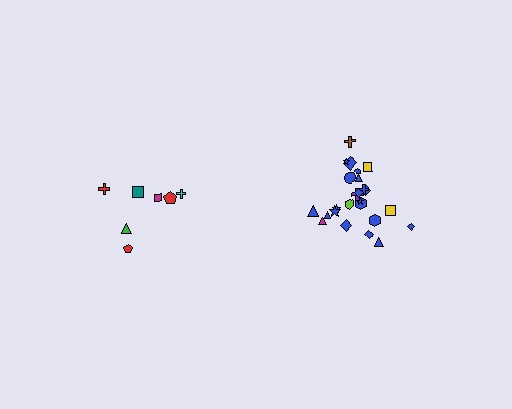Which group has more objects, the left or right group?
The right group.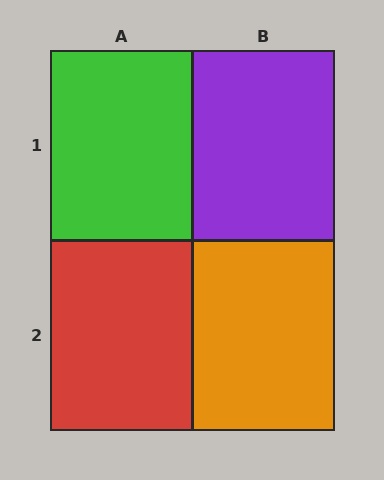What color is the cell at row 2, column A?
Red.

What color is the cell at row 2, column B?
Orange.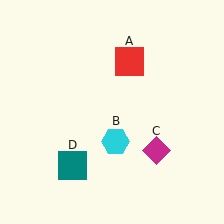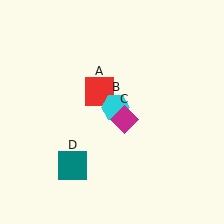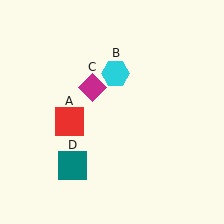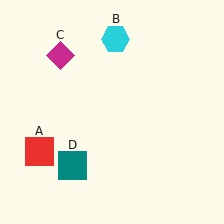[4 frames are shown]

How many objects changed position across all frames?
3 objects changed position: red square (object A), cyan hexagon (object B), magenta diamond (object C).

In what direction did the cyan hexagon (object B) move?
The cyan hexagon (object B) moved up.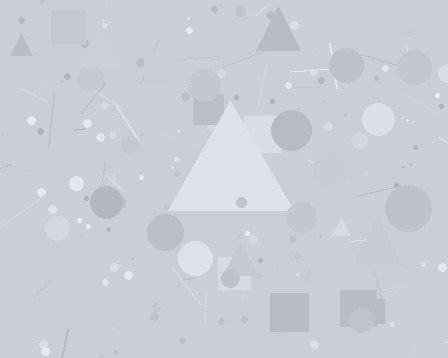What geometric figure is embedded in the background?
A triangle is embedded in the background.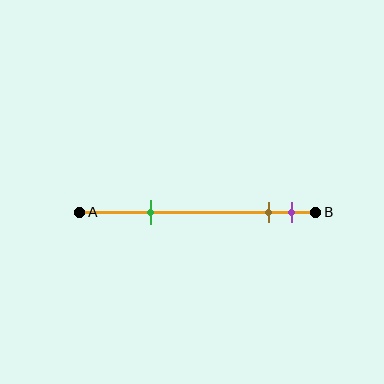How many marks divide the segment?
There are 3 marks dividing the segment.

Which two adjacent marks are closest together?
The brown and purple marks are the closest adjacent pair.